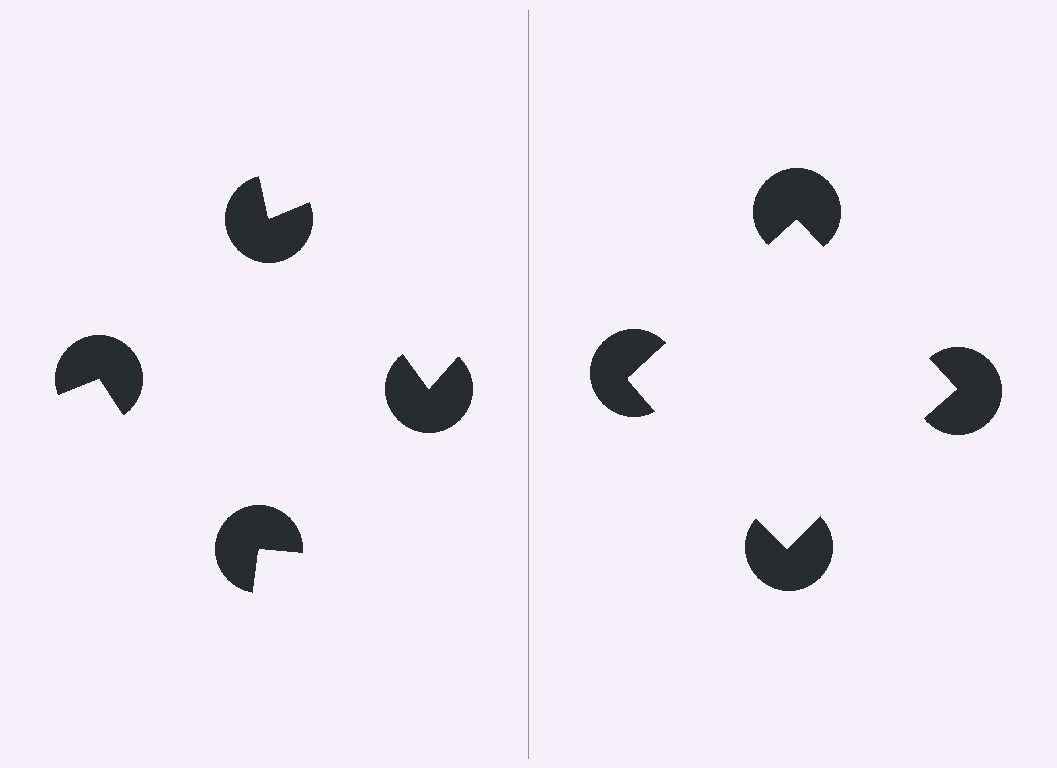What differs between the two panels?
The pac-man discs are positioned identically on both sides; only the wedge orientations differ. On the right they align to a square; on the left they are misaligned.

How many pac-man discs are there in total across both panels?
8 — 4 on each side.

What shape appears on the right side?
An illusory square.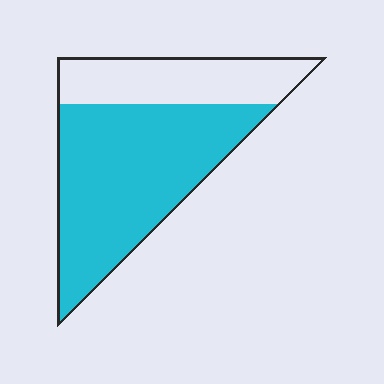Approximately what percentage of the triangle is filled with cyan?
Approximately 70%.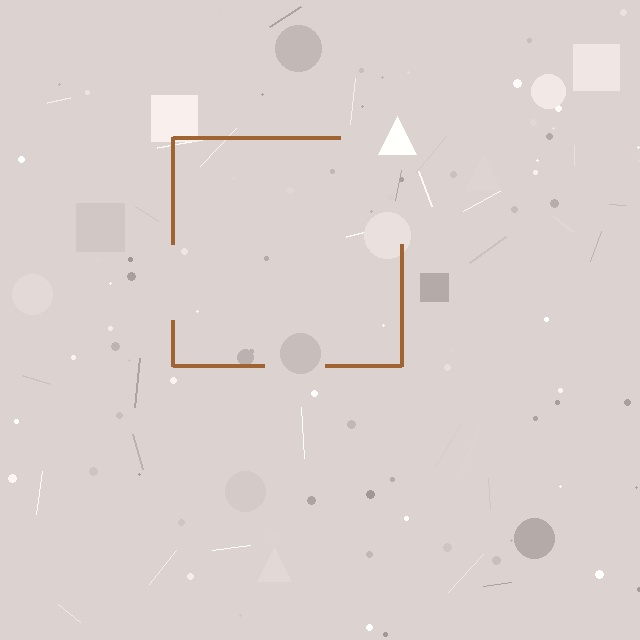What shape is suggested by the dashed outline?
The dashed outline suggests a square.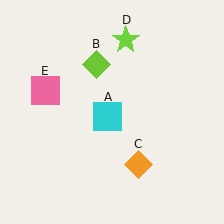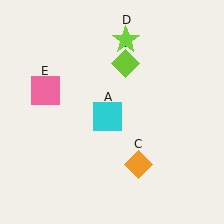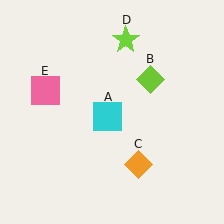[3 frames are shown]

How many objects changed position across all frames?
1 object changed position: lime diamond (object B).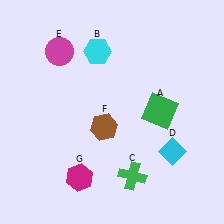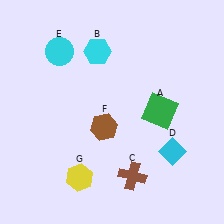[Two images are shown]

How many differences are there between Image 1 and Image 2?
There are 3 differences between the two images.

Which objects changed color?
C changed from green to brown. E changed from magenta to cyan. G changed from magenta to yellow.